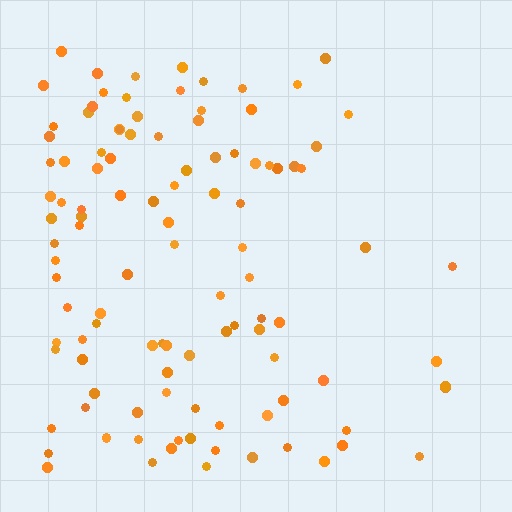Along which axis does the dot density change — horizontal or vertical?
Horizontal.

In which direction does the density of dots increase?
From right to left, with the left side densest.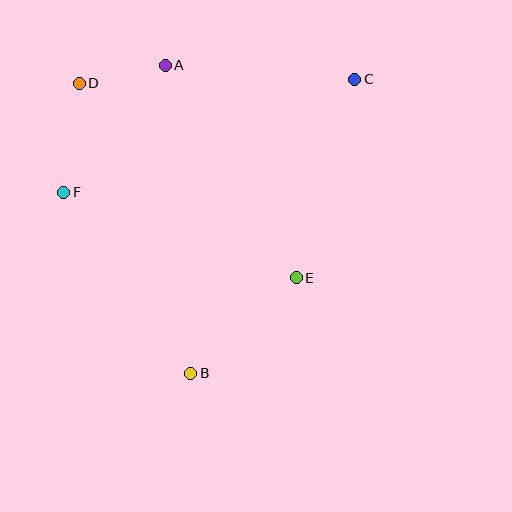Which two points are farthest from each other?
Points B and C are farthest from each other.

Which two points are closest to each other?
Points A and D are closest to each other.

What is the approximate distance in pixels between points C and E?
The distance between C and E is approximately 207 pixels.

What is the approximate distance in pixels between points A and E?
The distance between A and E is approximately 250 pixels.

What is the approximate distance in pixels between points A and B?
The distance between A and B is approximately 309 pixels.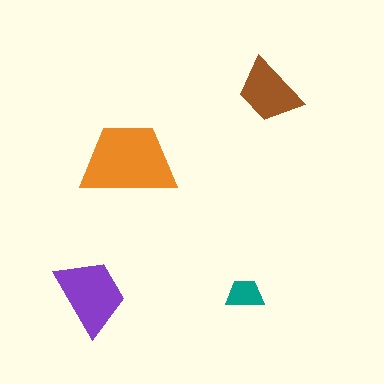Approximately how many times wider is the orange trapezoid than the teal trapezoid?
About 2.5 times wider.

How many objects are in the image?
There are 4 objects in the image.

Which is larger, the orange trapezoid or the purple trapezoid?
The orange one.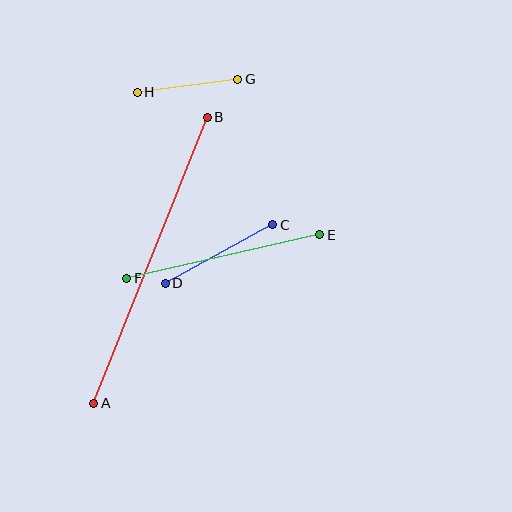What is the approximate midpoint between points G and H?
The midpoint is at approximately (188, 86) pixels.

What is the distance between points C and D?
The distance is approximately 122 pixels.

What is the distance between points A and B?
The distance is approximately 308 pixels.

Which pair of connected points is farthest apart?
Points A and B are farthest apart.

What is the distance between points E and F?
The distance is approximately 198 pixels.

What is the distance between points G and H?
The distance is approximately 101 pixels.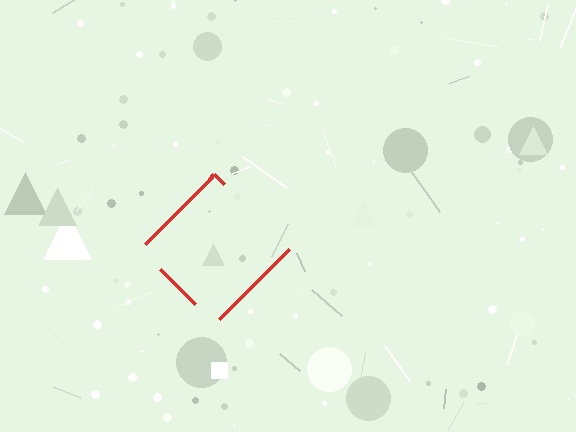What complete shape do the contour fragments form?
The contour fragments form a diamond.